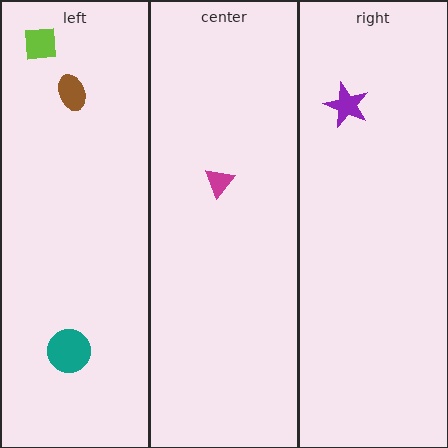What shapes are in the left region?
The lime square, the teal circle, the brown ellipse.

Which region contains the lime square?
The left region.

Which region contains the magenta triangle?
The center region.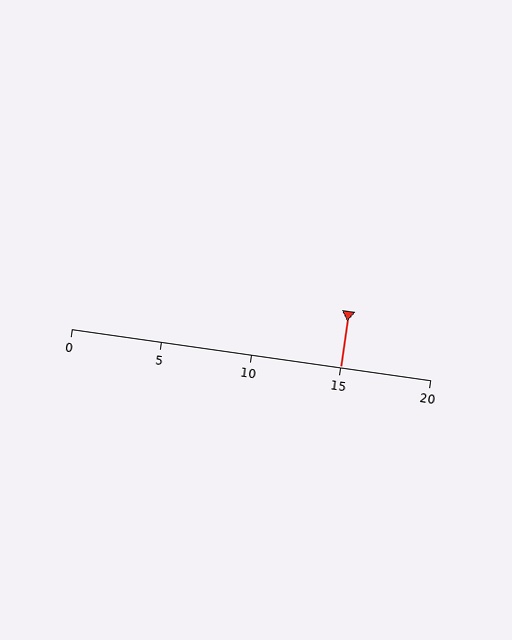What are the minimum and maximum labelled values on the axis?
The axis runs from 0 to 20.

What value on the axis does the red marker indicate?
The marker indicates approximately 15.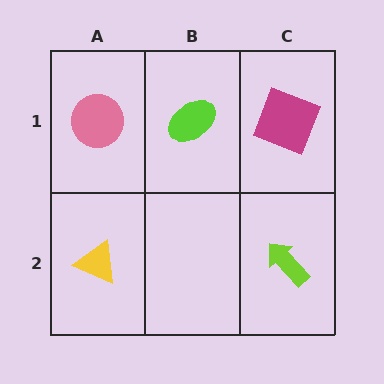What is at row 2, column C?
A lime arrow.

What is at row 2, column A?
A yellow triangle.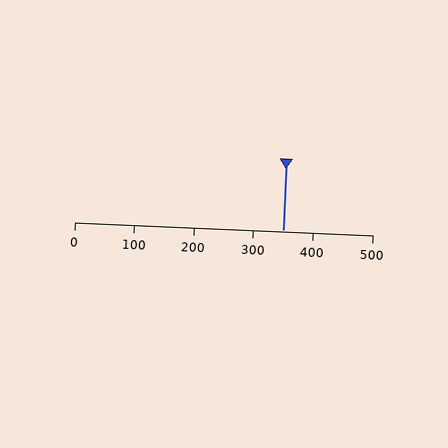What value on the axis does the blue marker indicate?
The marker indicates approximately 350.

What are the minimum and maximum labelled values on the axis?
The axis runs from 0 to 500.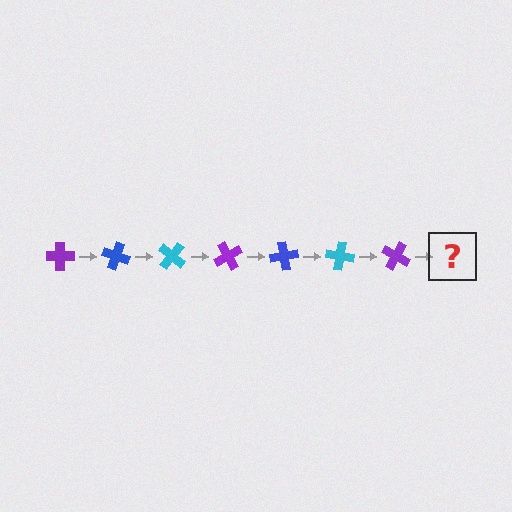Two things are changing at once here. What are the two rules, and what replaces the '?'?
The two rules are that it rotates 20 degrees each step and the color cycles through purple, blue, and cyan. The '?' should be a blue cross, rotated 140 degrees from the start.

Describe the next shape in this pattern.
It should be a blue cross, rotated 140 degrees from the start.